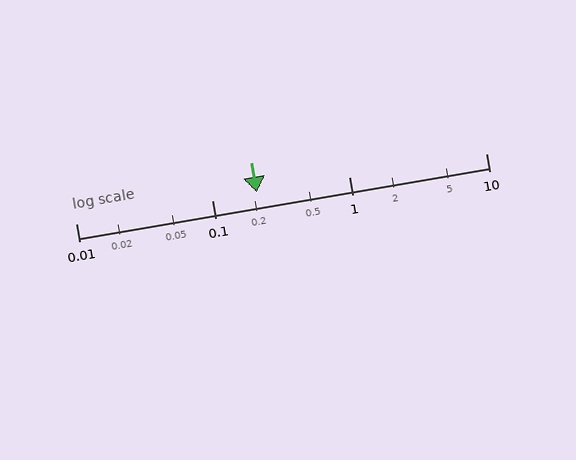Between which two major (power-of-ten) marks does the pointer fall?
The pointer is between 0.1 and 1.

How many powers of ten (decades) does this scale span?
The scale spans 3 decades, from 0.01 to 10.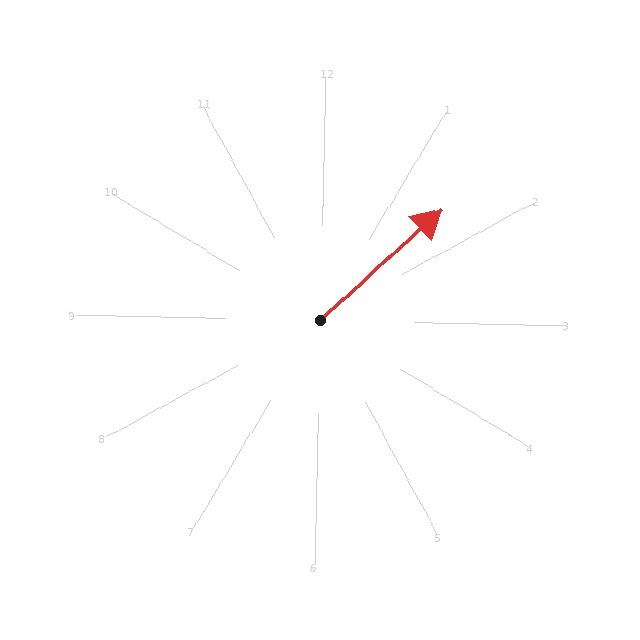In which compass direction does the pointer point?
Northeast.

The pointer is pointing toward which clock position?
Roughly 2 o'clock.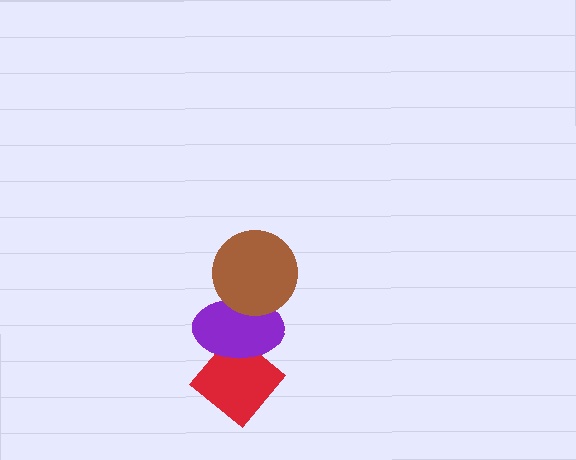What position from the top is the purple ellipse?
The purple ellipse is 2nd from the top.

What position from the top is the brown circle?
The brown circle is 1st from the top.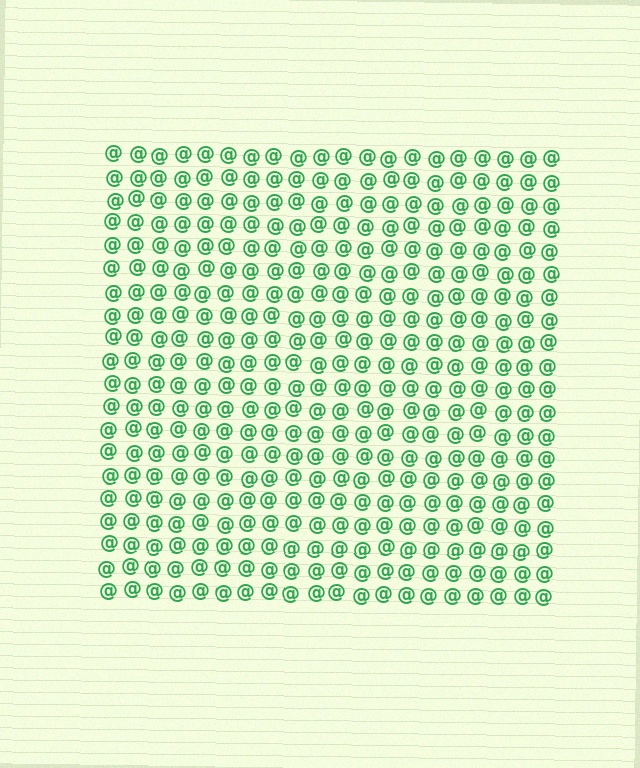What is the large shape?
The large shape is a square.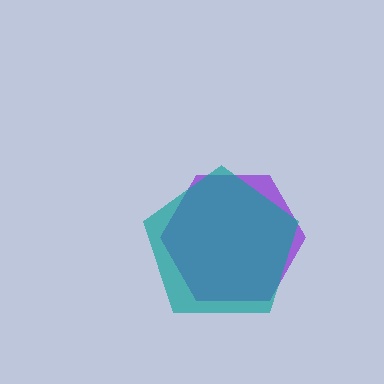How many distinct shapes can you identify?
There are 2 distinct shapes: a purple hexagon, a teal pentagon.